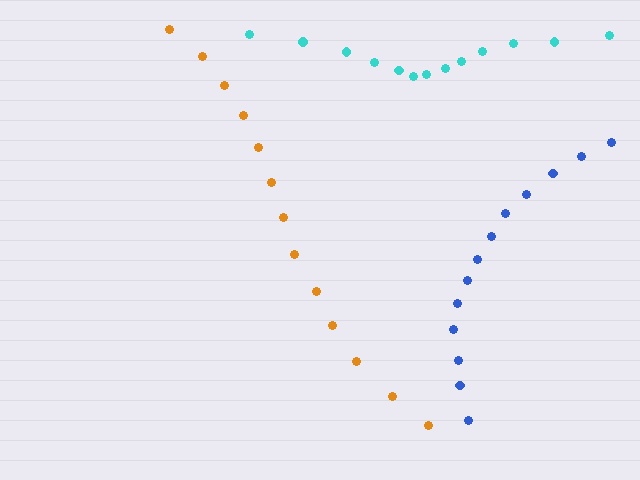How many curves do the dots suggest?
There are 3 distinct paths.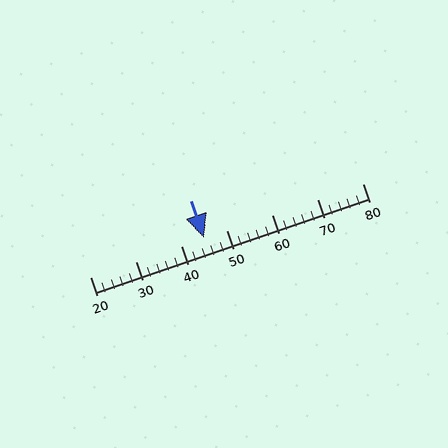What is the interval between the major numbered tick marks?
The major tick marks are spaced 10 units apart.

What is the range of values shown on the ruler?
The ruler shows values from 20 to 80.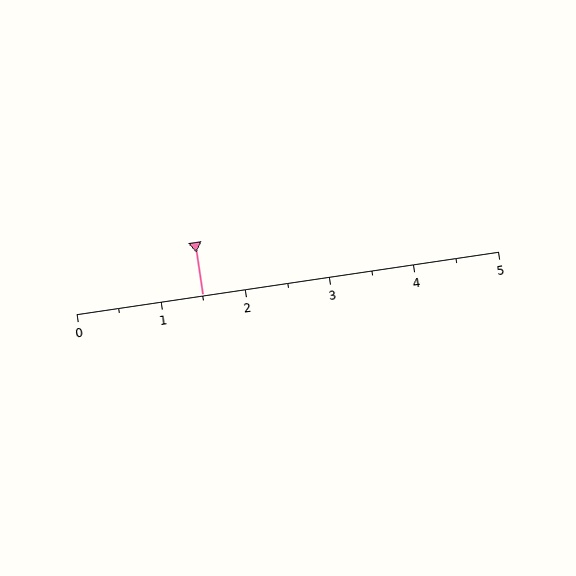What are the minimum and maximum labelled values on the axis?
The axis runs from 0 to 5.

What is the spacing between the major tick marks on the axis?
The major ticks are spaced 1 apart.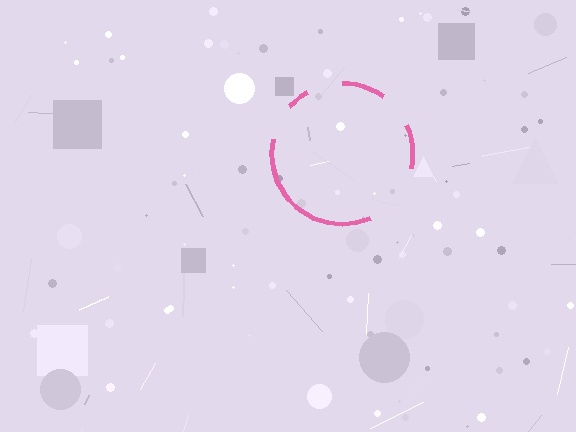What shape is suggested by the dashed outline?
The dashed outline suggests a circle.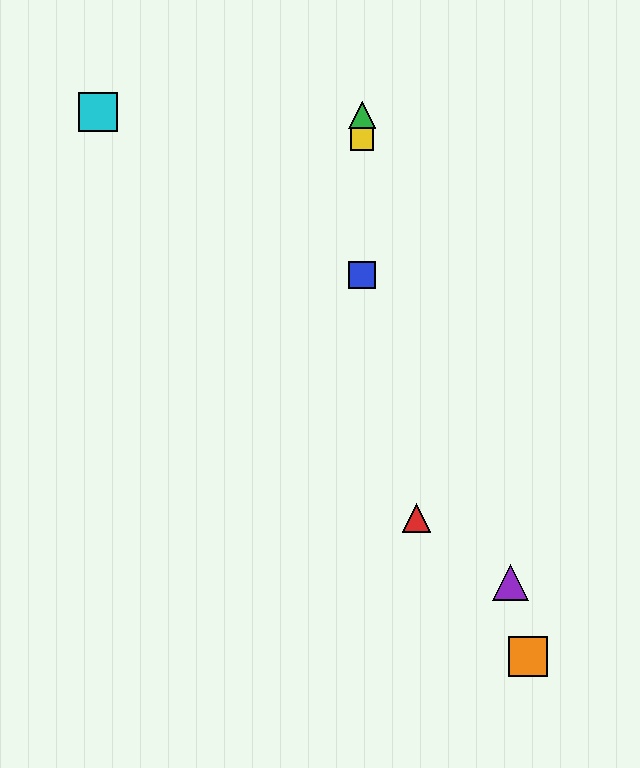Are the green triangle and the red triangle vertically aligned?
No, the green triangle is at x≈362 and the red triangle is at x≈416.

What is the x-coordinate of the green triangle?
The green triangle is at x≈362.